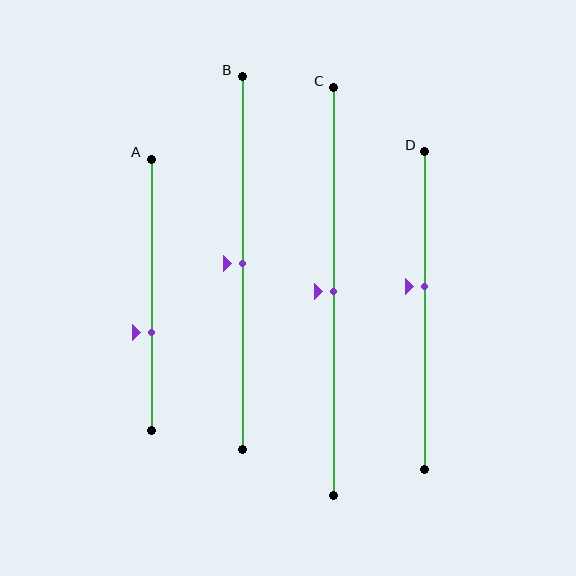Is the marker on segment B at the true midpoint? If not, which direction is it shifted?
Yes, the marker on segment B is at the true midpoint.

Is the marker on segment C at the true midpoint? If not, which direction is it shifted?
Yes, the marker on segment C is at the true midpoint.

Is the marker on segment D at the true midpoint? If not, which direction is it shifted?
No, the marker on segment D is shifted upward by about 8% of the segment length.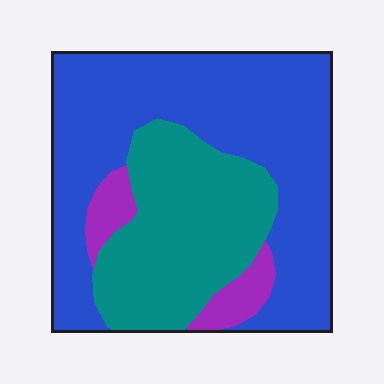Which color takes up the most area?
Blue, at roughly 60%.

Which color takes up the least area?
Purple, at roughly 10%.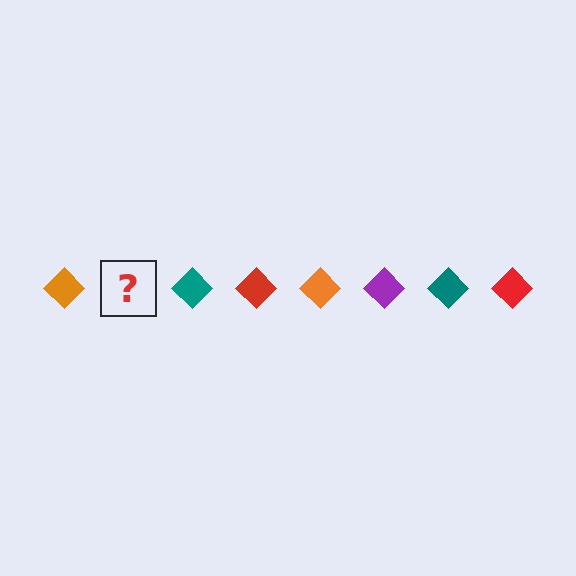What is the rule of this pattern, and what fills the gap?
The rule is that the pattern cycles through orange, purple, teal, red diamonds. The gap should be filled with a purple diamond.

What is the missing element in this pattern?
The missing element is a purple diamond.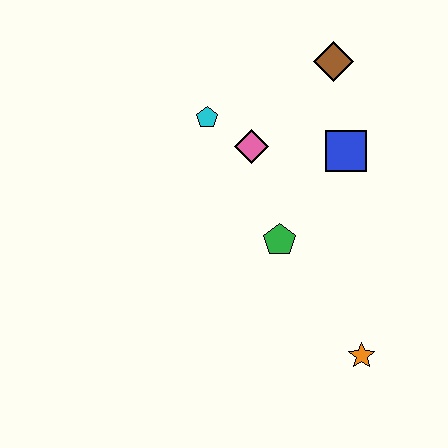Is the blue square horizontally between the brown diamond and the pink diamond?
No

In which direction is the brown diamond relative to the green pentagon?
The brown diamond is above the green pentagon.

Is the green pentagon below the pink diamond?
Yes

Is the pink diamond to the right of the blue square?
No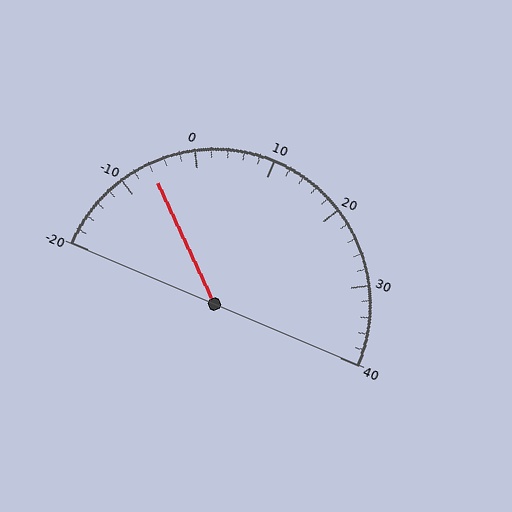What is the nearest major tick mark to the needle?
The nearest major tick mark is -10.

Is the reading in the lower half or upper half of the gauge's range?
The reading is in the lower half of the range (-20 to 40).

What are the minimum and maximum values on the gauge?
The gauge ranges from -20 to 40.